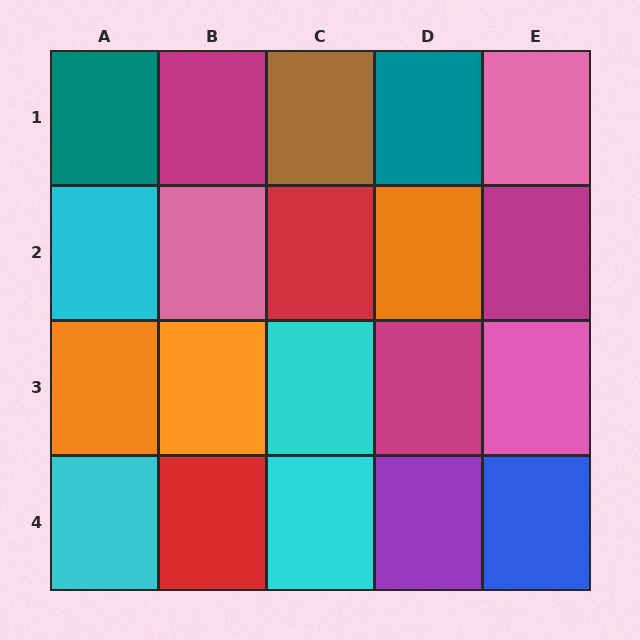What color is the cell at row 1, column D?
Teal.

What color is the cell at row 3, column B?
Orange.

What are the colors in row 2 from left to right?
Cyan, pink, red, orange, magenta.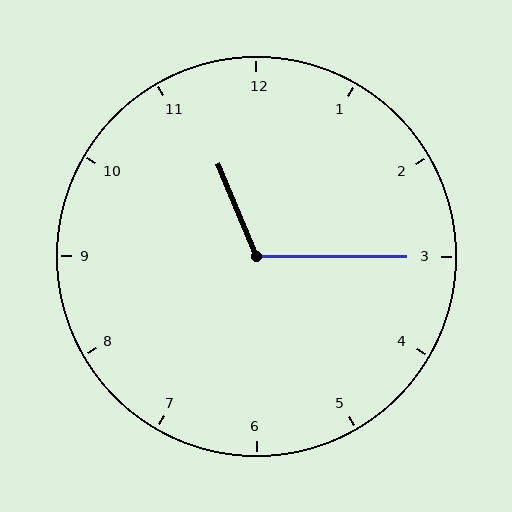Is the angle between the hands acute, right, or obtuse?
It is obtuse.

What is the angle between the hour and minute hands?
Approximately 112 degrees.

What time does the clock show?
11:15.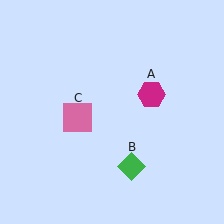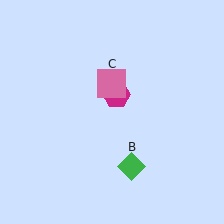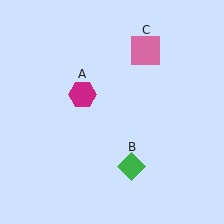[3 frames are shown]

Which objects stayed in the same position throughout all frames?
Green diamond (object B) remained stationary.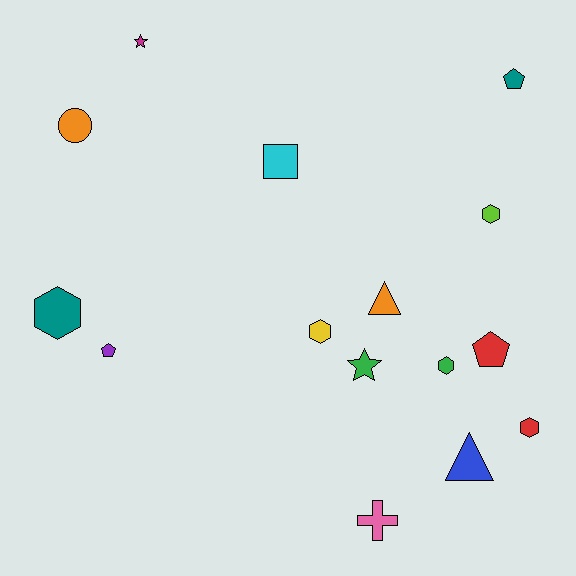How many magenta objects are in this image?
There is 1 magenta object.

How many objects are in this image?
There are 15 objects.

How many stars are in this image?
There are 2 stars.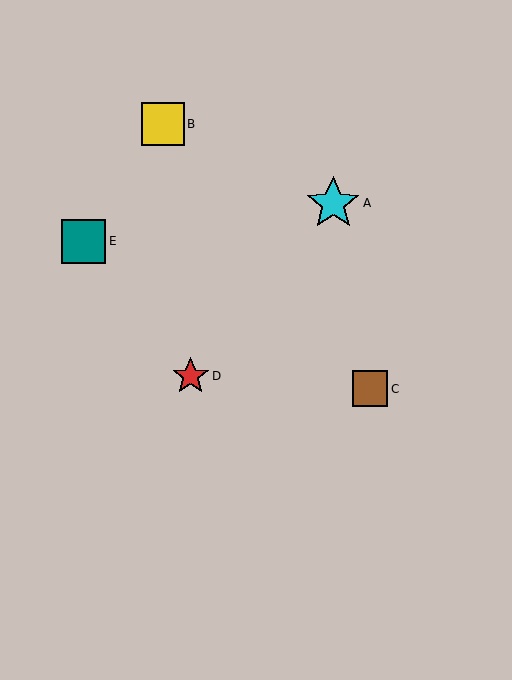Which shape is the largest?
The cyan star (labeled A) is the largest.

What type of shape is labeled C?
Shape C is a brown square.